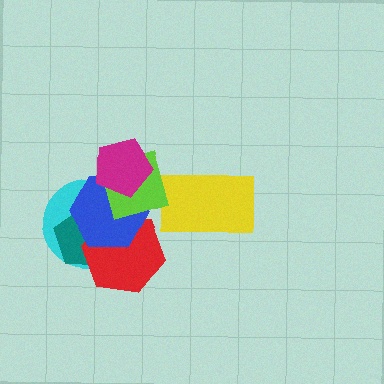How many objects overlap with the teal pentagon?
3 objects overlap with the teal pentagon.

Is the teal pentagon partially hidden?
Yes, it is partially covered by another shape.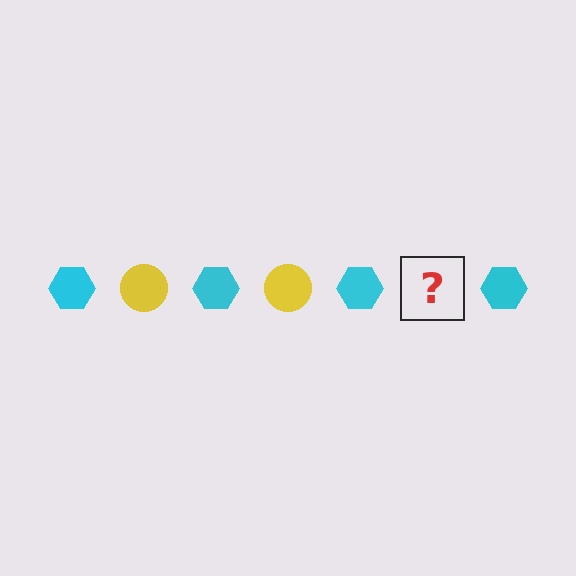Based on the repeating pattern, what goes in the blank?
The blank should be a yellow circle.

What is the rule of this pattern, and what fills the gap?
The rule is that the pattern alternates between cyan hexagon and yellow circle. The gap should be filled with a yellow circle.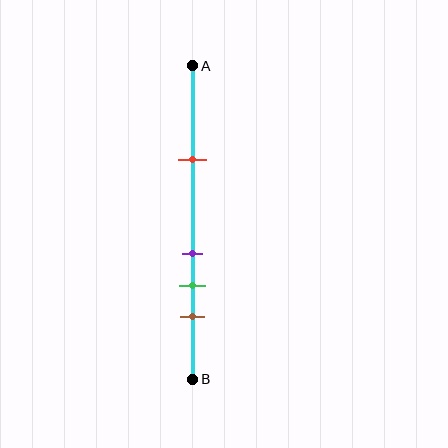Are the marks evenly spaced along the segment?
No, the marks are not evenly spaced.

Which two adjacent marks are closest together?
The purple and green marks are the closest adjacent pair.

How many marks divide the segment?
There are 4 marks dividing the segment.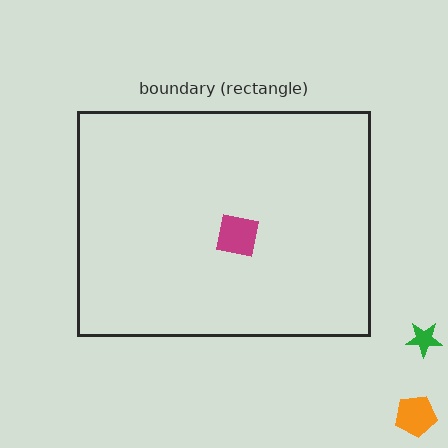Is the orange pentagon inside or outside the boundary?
Outside.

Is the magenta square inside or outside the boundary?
Inside.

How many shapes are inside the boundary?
1 inside, 2 outside.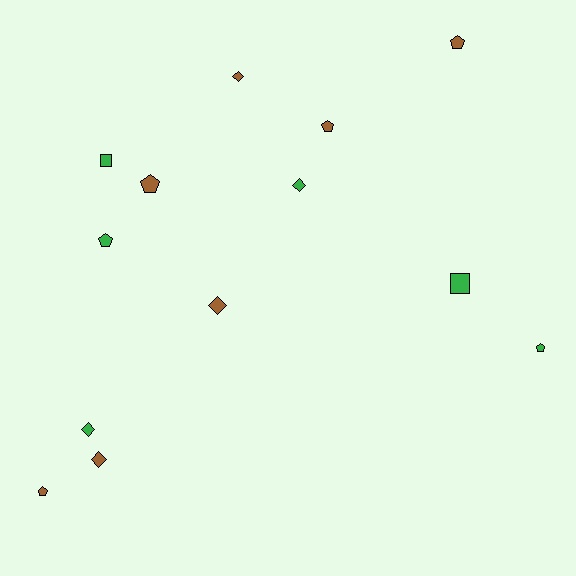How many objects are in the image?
There are 13 objects.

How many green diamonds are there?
There are 2 green diamonds.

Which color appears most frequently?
Brown, with 7 objects.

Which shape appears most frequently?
Pentagon, with 6 objects.